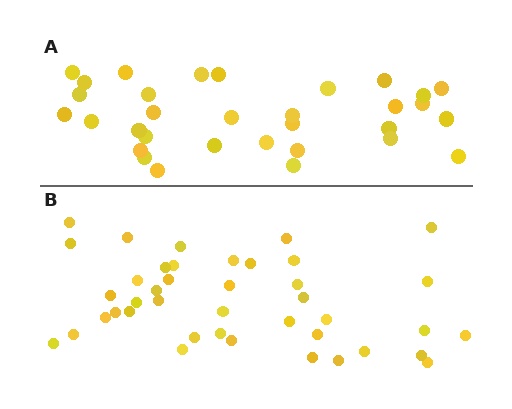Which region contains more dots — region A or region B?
Region B (the bottom region) has more dots.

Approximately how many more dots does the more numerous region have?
Region B has roughly 8 or so more dots than region A.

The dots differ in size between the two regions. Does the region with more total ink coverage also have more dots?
No. Region A has more total ink coverage because its dots are larger, but region B actually contains more individual dots. Total area can be misleading — the number of items is what matters here.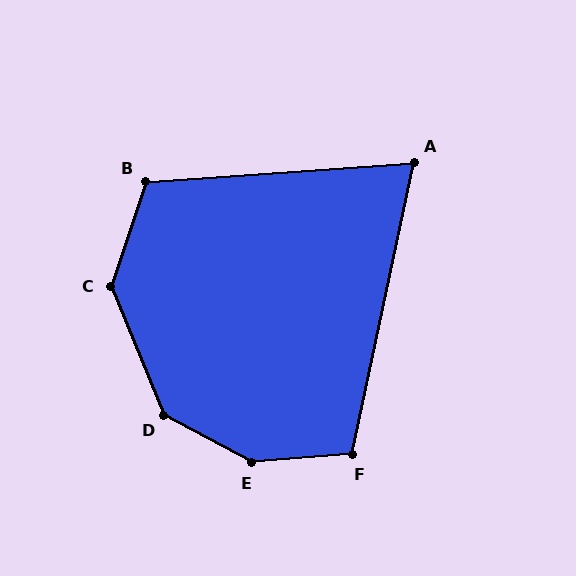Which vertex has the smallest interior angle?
A, at approximately 74 degrees.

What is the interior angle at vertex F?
Approximately 107 degrees (obtuse).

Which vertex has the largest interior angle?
E, at approximately 147 degrees.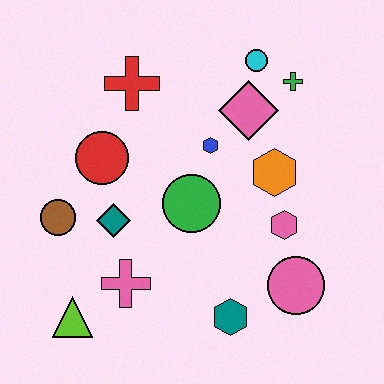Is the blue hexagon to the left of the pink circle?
Yes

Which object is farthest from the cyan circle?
The lime triangle is farthest from the cyan circle.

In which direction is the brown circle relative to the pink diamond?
The brown circle is to the left of the pink diamond.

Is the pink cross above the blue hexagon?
No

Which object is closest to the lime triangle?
The pink cross is closest to the lime triangle.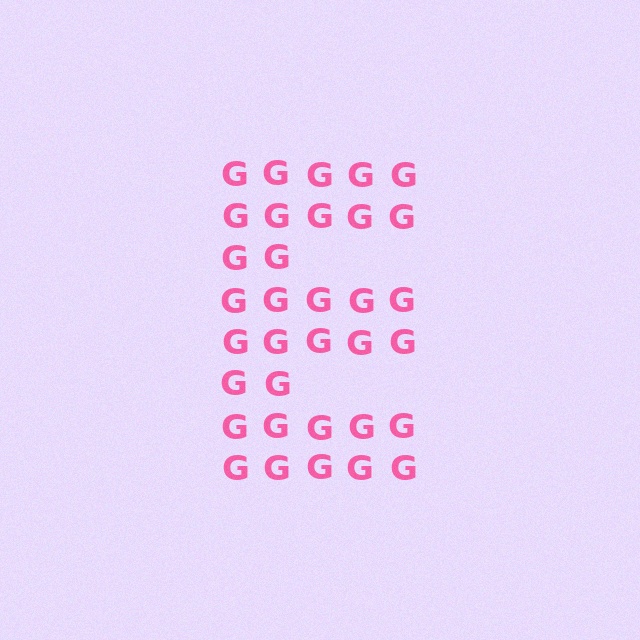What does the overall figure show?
The overall figure shows the letter E.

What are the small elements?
The small elements are letter G's.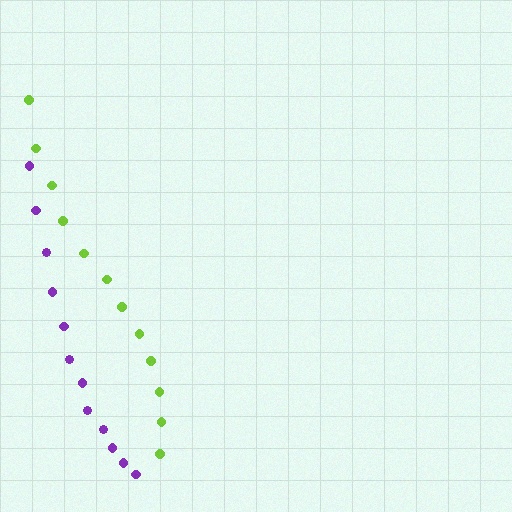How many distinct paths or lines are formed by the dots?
There are 2 distinct paths.